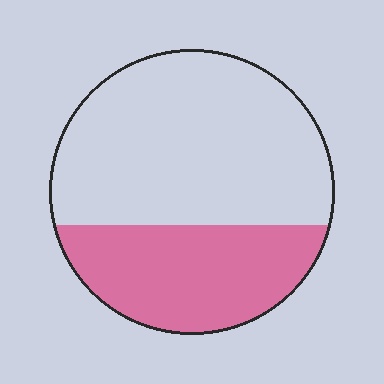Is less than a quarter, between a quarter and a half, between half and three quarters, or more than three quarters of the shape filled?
Between a quarter and a half.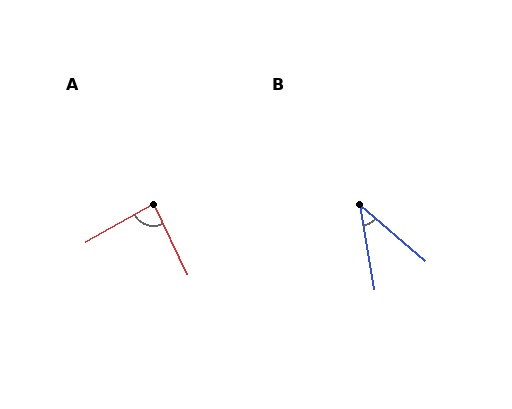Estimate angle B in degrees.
Approximately 40 degrees.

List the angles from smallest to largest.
B (40°), A (86°).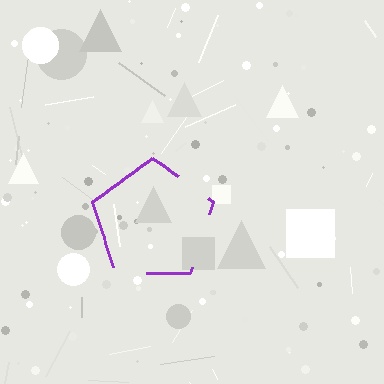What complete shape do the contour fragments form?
The contour fragments form a pentagon.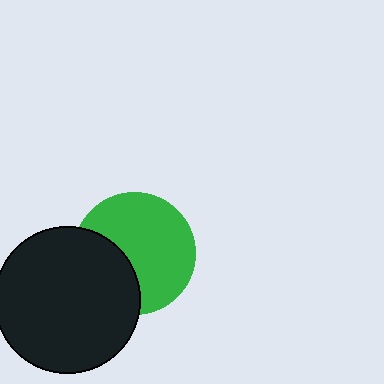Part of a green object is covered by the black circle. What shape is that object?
It is a circle.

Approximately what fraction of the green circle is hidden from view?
Roughly 34% of the green circle is hidden behind the black circle.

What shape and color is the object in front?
The object in front is a black circle.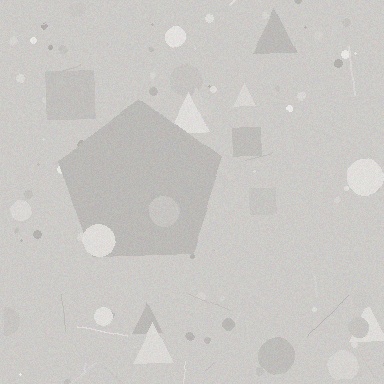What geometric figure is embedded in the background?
A pentagon is embedded in the background.